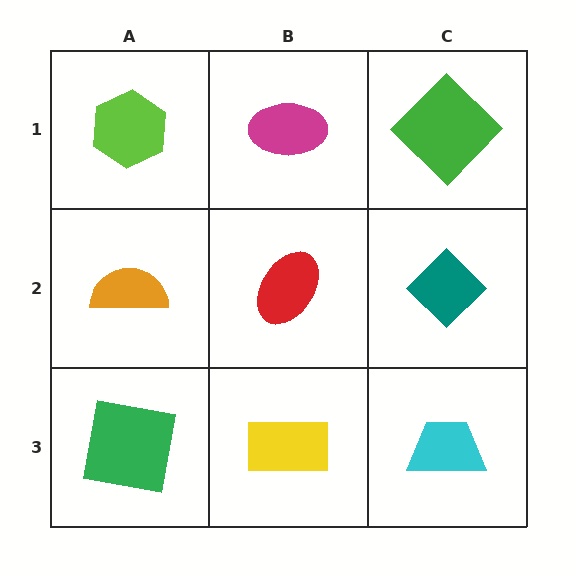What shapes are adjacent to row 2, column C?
A green diamond (row 1, column C), a cyan trapezoid (row 3, column C), a red ellipse (row 2, column B).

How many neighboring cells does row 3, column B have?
3.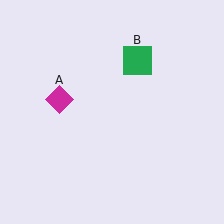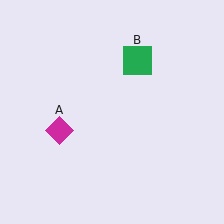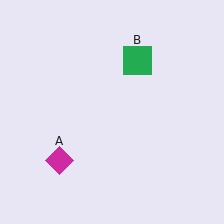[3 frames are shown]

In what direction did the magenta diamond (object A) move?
The magenta diamond (object A) moved down.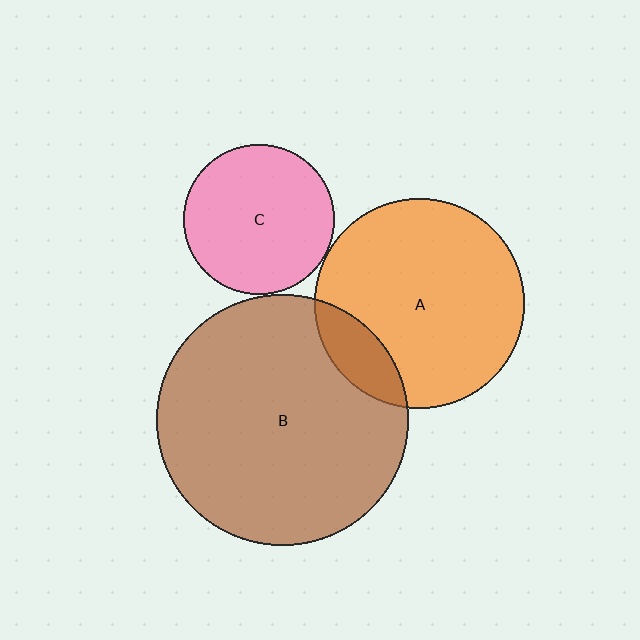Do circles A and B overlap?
Yes.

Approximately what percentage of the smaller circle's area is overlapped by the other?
Approximately 15%.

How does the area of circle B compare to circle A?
Approximately 1.4 times.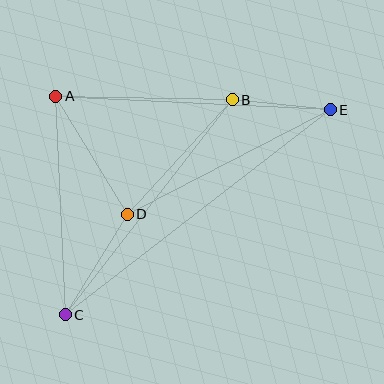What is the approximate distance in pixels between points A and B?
The distance between A and B is approximately 176 pixels.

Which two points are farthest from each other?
Points C and E are farthest from each other.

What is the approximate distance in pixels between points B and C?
The distance between B and C is approximately 272 pixels.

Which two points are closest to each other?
Points B and E are closest to each other.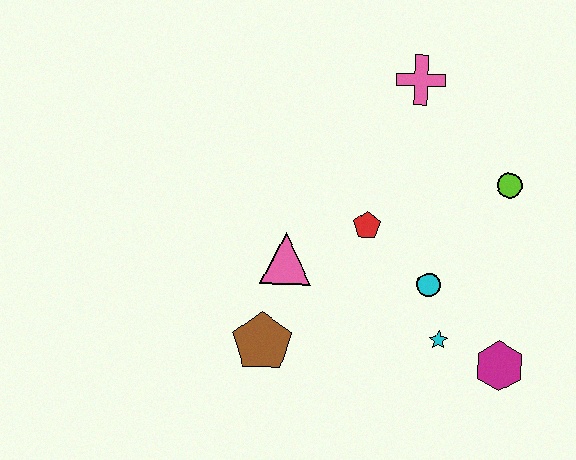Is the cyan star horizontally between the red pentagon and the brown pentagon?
No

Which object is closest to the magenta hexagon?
The cyan star is closest to the magenta hexagon.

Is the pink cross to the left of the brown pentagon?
No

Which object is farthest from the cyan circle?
The pink cross is farthest from the cyan circle.